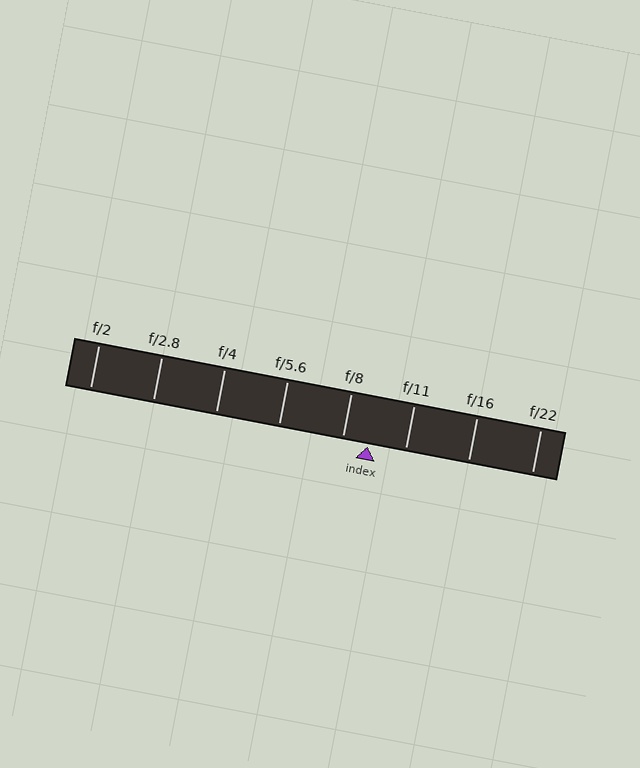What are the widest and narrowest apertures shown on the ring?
The widest aperture shown is f/2 and the narrowest is f/22.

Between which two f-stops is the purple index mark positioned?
The index mark is between f/8 and f/11.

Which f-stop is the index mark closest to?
The index mark is closest to f/8.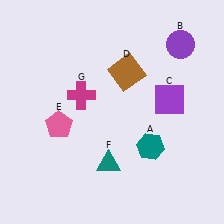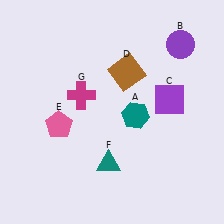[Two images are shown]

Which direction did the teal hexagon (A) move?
The teal hexagon (A) moved up.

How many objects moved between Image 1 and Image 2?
1 object moved between the two images.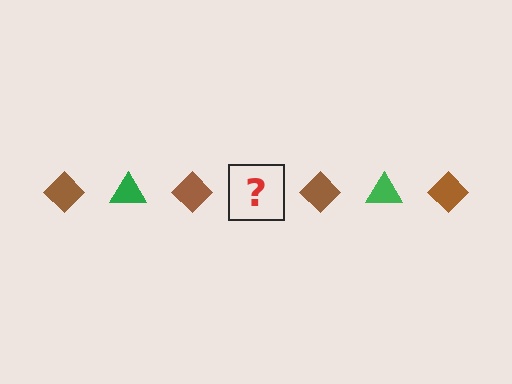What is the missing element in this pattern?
The missing element is a green triangle.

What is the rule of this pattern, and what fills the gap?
The rule is that the pattern alternates between brown diamond and green triangle. The gap should be filled with a green triangle.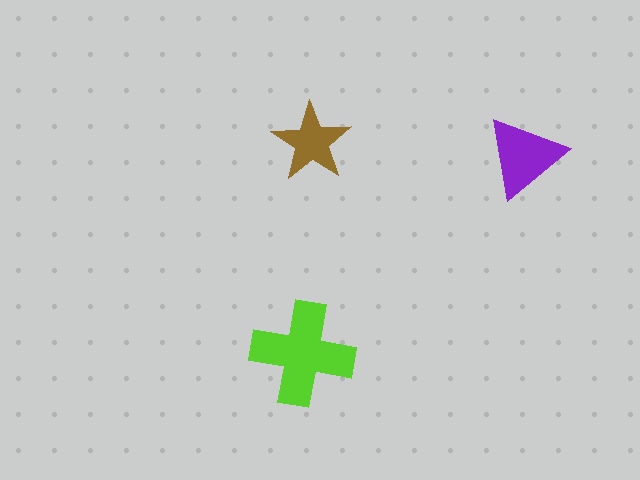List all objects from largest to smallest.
The lime cross, the purple triangle, the brown star.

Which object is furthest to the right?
The purple triangle is rightmost.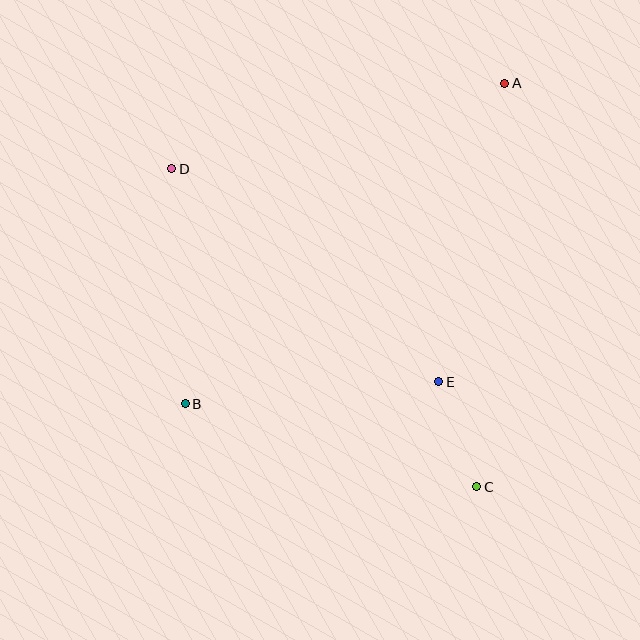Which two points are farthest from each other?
Points A and B are farthest from each other.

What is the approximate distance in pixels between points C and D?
The distance between C and D is approximately 441 pixels.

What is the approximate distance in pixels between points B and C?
The distance between B and C is approximately 304 pixels.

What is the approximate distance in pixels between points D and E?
The distance between D and E is approximately 341 pixels.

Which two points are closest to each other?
Points C and E are closest to each other.